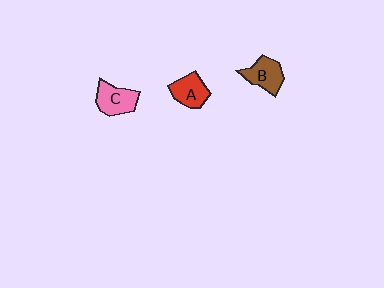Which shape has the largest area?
Shape C (pink).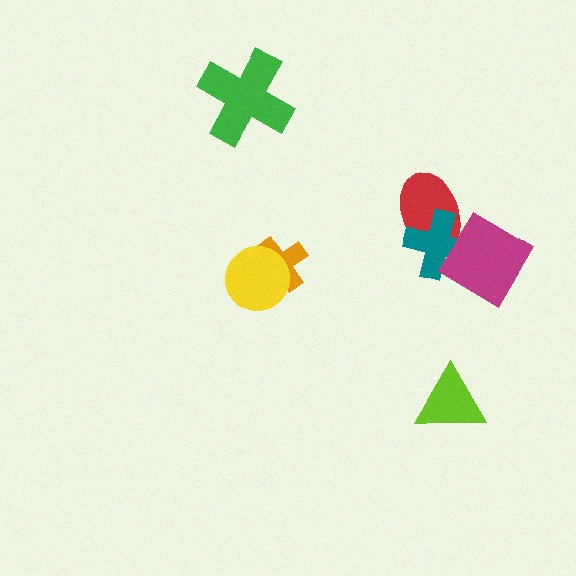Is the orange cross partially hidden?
Yes, it is partially covered by another shape.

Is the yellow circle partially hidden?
No, no other shape covers it.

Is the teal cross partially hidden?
Yes, it is partially covered by another shape.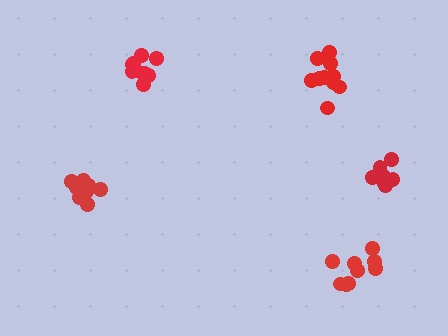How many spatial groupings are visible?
There are 5 spatial groupings.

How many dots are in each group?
Group 1: 10 dots, Group 2: 10 dots, Group 3: 9 dots, Group 4: 9 dots, Group 5: 11 dots (49 total).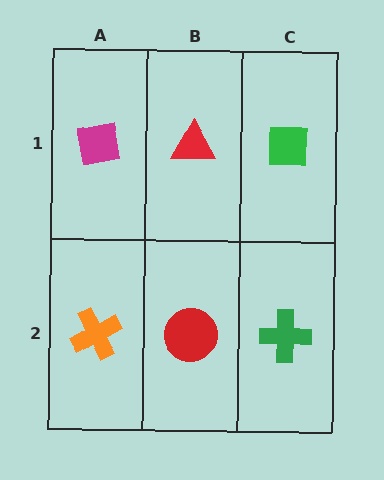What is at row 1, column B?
A red triangle.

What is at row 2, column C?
A green cross.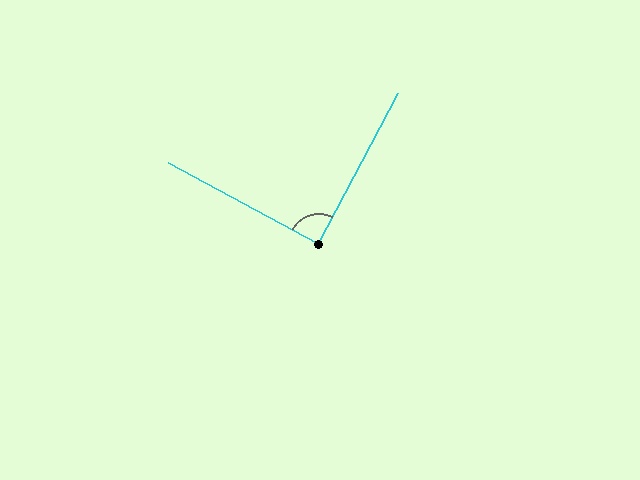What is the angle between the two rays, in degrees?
Approximately 90 degrees.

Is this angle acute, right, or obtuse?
It is approximately a right angle.